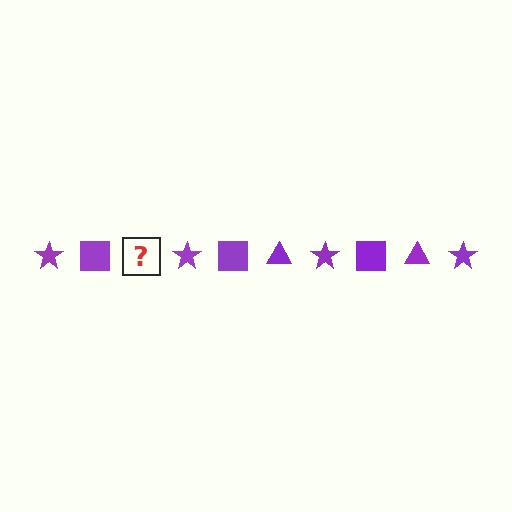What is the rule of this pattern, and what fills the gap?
The rule is that the pattern cycles through star, square, triangle shapes in purple. The gap should be filled with a purple triangle.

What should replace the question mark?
The question mark should be replaced with a purple triangle.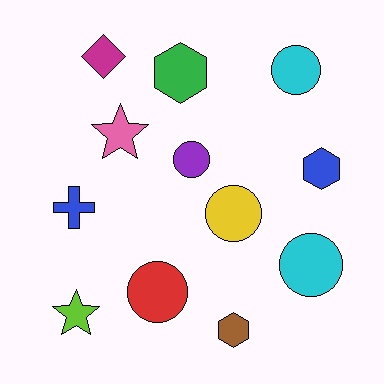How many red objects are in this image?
There is 1 red object.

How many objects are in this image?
There are 12 objects.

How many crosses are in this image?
There is 1 cross.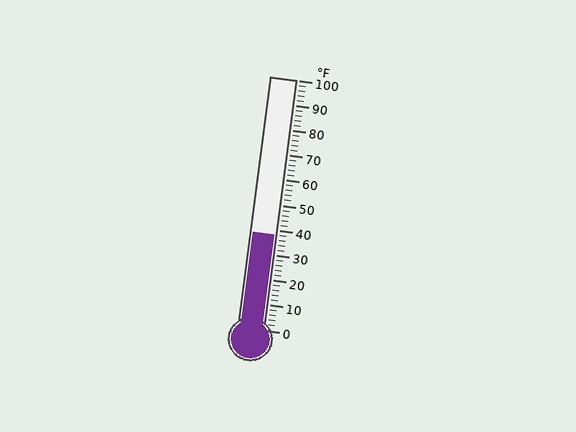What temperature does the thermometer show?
The thermometer shows approximately 38°F.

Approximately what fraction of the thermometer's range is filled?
The thermometer is filled to approximately 40% of its range.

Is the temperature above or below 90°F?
The temperature is below 90°F.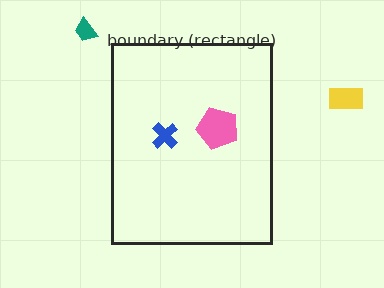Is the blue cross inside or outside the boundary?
Inside.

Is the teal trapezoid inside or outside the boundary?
Outside.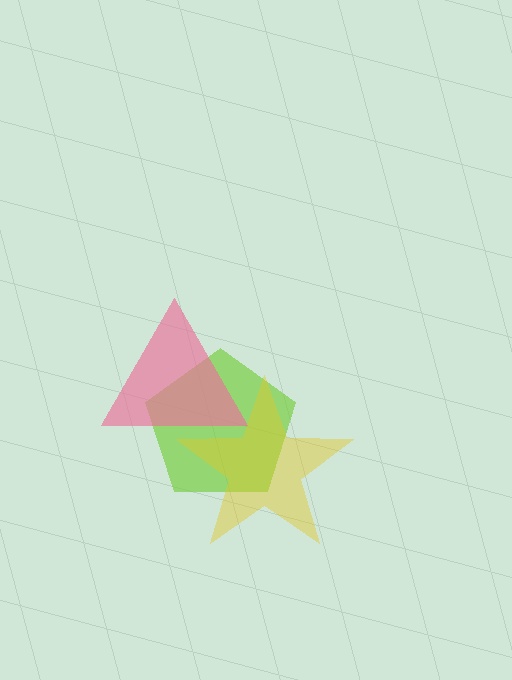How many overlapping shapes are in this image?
There are 3 overlapping shapes in the image.